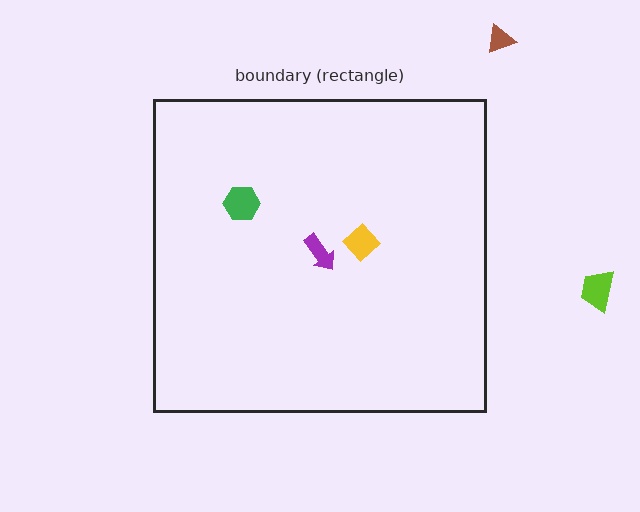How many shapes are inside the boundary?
3 inside, 2 outside.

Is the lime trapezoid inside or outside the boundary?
Outside.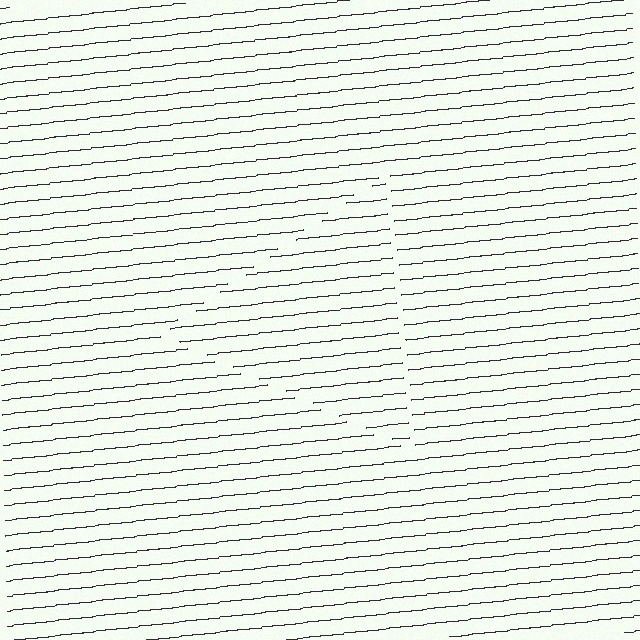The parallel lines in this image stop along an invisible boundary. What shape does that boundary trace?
An illusory triangle. The interior of the shape contains the same grating, shifted by half a period — the contour is defined by the phase discontinuity where line-ends from the inner and outer gratings abut.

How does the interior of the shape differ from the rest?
The interior of the shape contains the same grating, shifted by half a period — the contour is defined by the phase discontinuity where line-ends from the inner and outer gratings abut.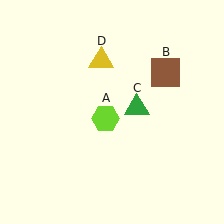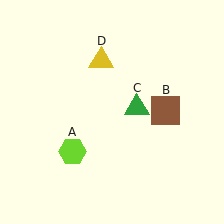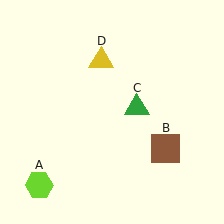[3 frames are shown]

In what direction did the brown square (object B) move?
The brown square (object B) moved down.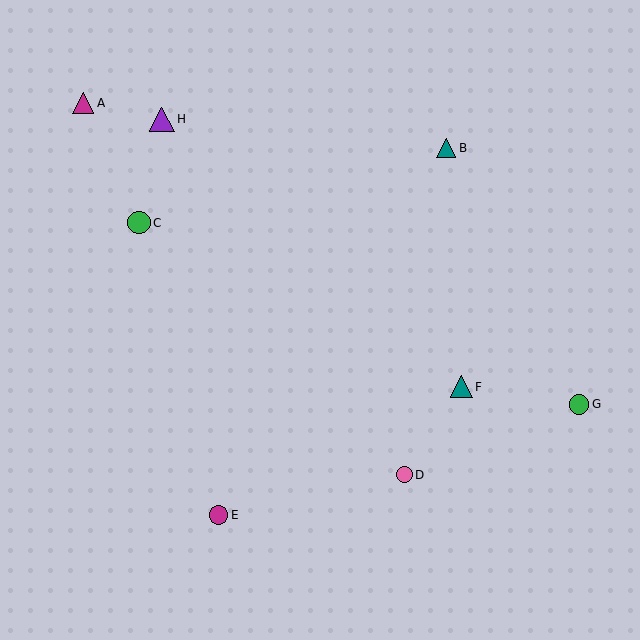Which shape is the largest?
The purple triangle (labeled H) is the largest.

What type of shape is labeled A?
Shape A is a magenta triangle.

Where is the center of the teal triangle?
The center of the teal triangle is at (461, 387).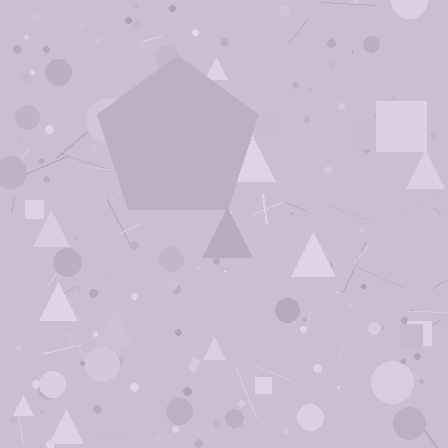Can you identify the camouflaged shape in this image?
The camouflaged shape is a pentagon.